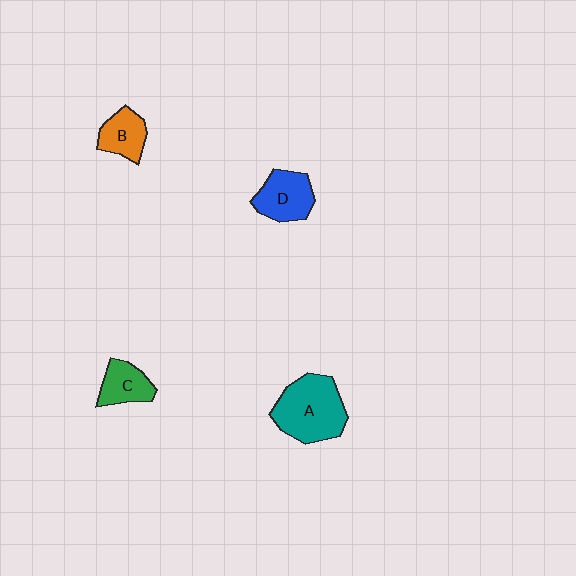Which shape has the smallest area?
Shape C (green).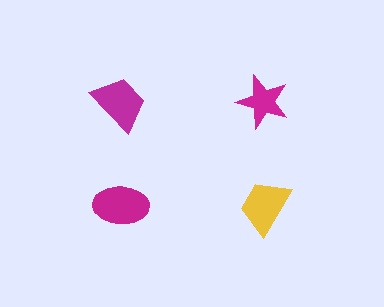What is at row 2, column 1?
A magenta ellipse.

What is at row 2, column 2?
A yellow trapezoid.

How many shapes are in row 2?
2 shapes.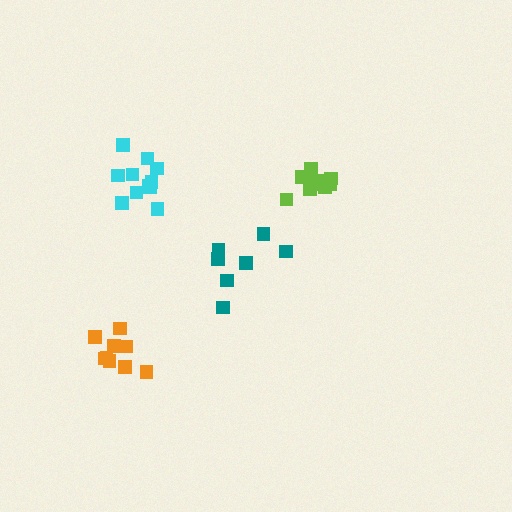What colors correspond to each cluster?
The clusters are colored: orange, lime, teal, cyan.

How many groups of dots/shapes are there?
There are 4 groups.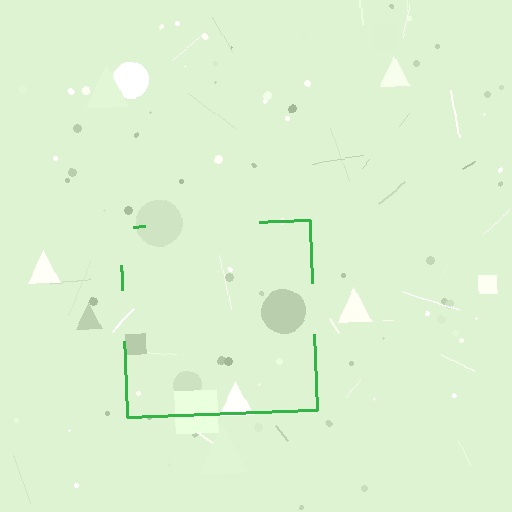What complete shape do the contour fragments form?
The contour fragments form a square.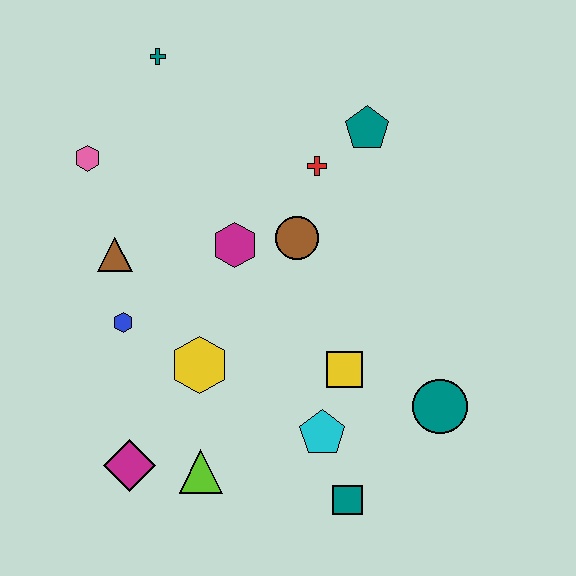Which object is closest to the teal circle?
The yellow square is closest to the teal circle.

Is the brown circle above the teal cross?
No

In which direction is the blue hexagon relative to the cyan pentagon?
The blue hexagon is to the left of the cyan pentagon.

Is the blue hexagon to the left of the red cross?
Yes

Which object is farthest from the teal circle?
The teal cross is farthest from the teal circle.